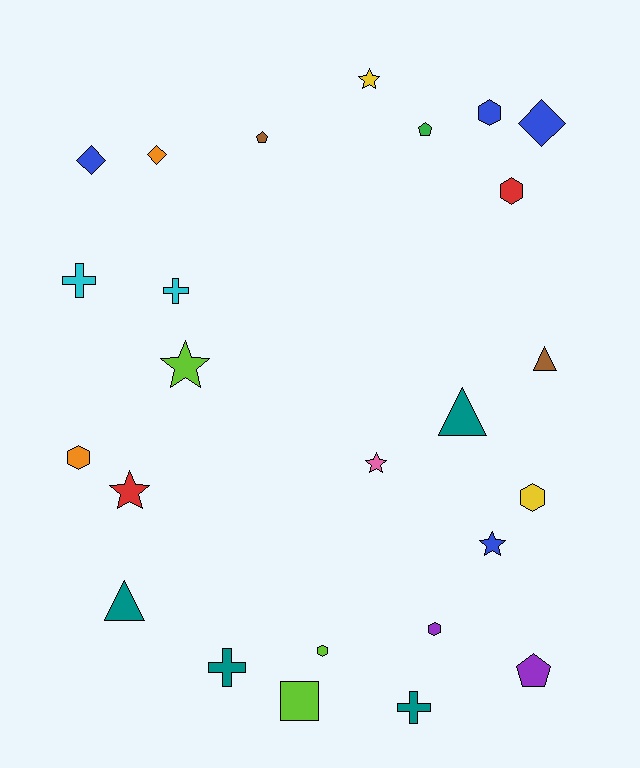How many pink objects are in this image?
There is 1 pink object.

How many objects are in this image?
There are 25 objects.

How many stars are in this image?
There are 5 stars.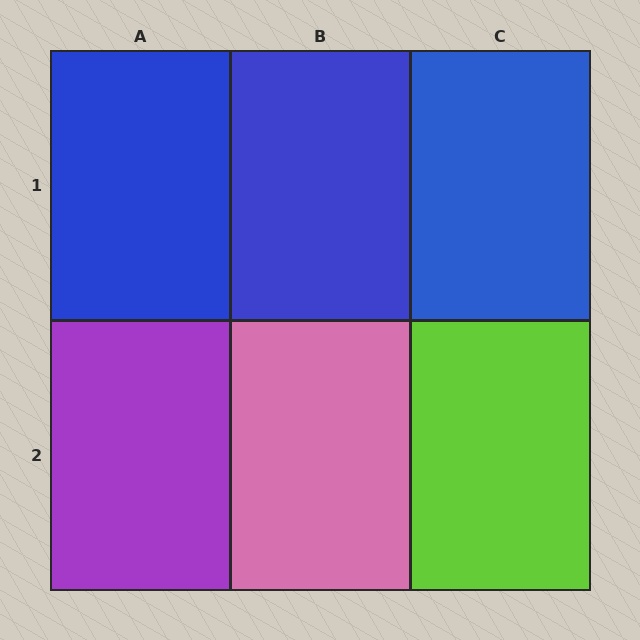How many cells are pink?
1 cell is pink.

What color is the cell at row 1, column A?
Blue.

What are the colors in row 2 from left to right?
Purple, pink, lime.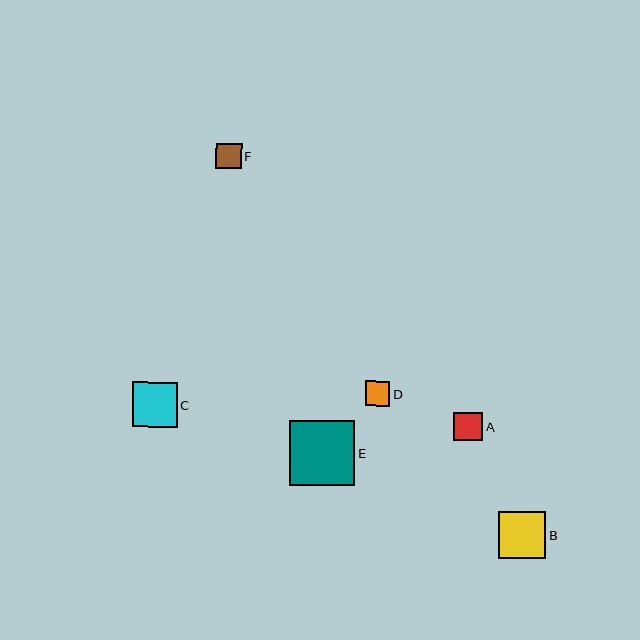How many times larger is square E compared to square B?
Square E is approximately 1.4 times the size of square B.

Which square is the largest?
Square E is the largest with a size of approximately 65 pixels.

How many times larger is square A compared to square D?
Square A is approximately 1.2 times the size of square D.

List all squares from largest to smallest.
From largest to smallest: E, B, C, A, F, D.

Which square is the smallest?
Square D is the smallest with a size of approximately 24 pixels.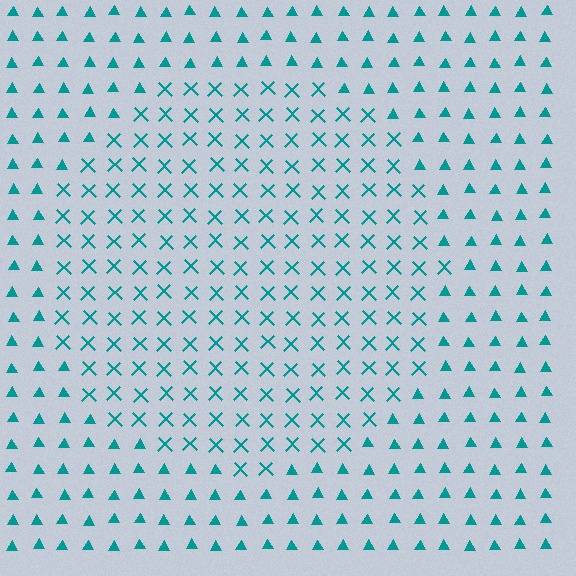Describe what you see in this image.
The image is filled with small teal elements arranged in a uniform grid. A circle-shaped region contains X marks, while the surrounding area contains triangles. The boundary is defined purely by the change in element shape.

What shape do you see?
I see a circle.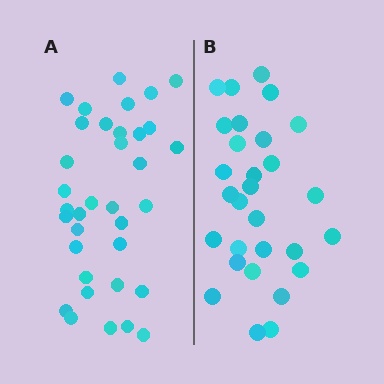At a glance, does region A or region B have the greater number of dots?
Region A (the left region) has more dots.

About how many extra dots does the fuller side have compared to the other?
Region A has about 6 more dots than region B.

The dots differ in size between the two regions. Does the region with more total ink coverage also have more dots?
No. Region B has more total ink coverage because its dots are larger, but region A actually contains more individual dots. Total area can be misleading — the number of items is what matters here.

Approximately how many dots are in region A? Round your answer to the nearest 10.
About 40 dots. (The exact count is 35, which rounds to 40.)